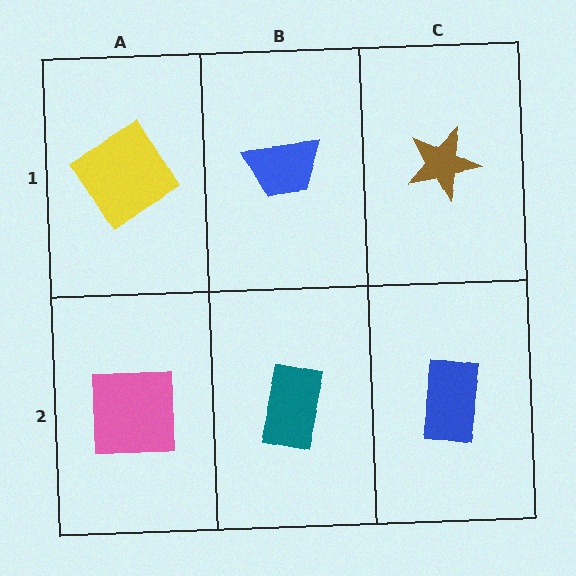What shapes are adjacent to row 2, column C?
A brown star (row 1, column C), a teal rectangle (row 2, column B).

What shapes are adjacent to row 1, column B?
A teal rectangle (row 2, column B), a yellow diamond (row 1, column A), a brown star (row 1, column C).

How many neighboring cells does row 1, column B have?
3.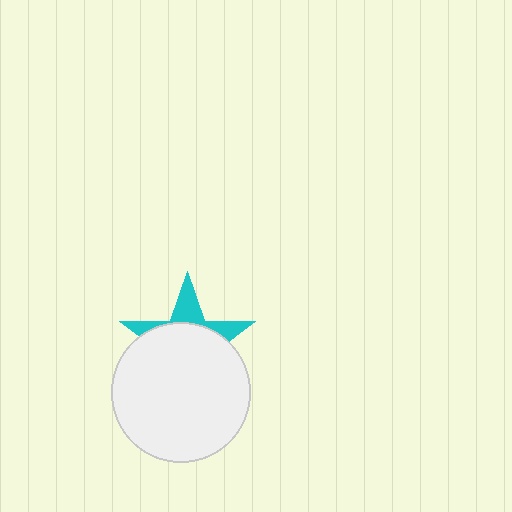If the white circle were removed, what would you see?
You would see the complete cyan star.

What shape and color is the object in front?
The object in front is a white circle.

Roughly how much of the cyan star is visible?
A small part of it is visible (roughly 31%).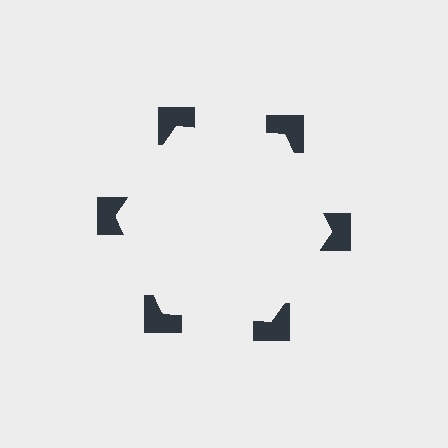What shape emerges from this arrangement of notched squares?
An illusory hexagon — its edges are inferred from the aligned wedge cuts in the notched squares, not physically drawn.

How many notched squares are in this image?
There are 6 — one at each vertex of the illusory hexagon.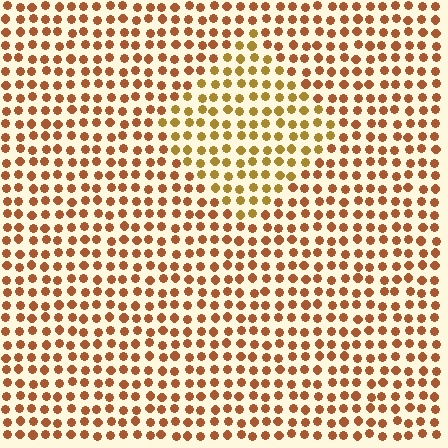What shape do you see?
I see a diamond.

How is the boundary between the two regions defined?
The boundary is defined purely by a slight shift in hue (about 26 degrees). Spacing, size, and orientation are identical on both sides.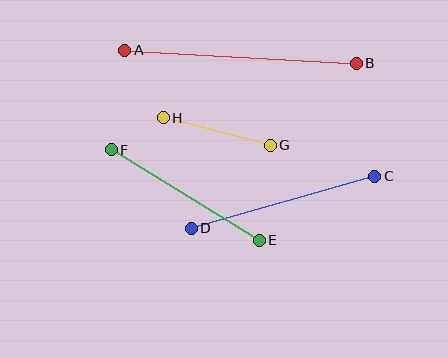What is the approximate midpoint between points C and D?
The midpoint is at approximately (283, 202) pixels.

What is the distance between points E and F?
The distance is approximately 174 pixels.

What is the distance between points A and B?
The distance is approximately 232 pixels.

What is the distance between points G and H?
The distance is approximately 110 pixels.